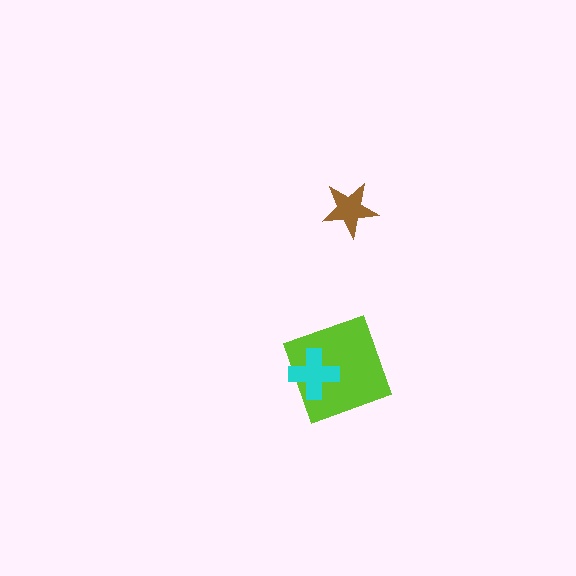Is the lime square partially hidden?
Yes, it is partially covered by another shape.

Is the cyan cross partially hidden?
No, no other shape covers it.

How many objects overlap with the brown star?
0 objects overlap with the brown star.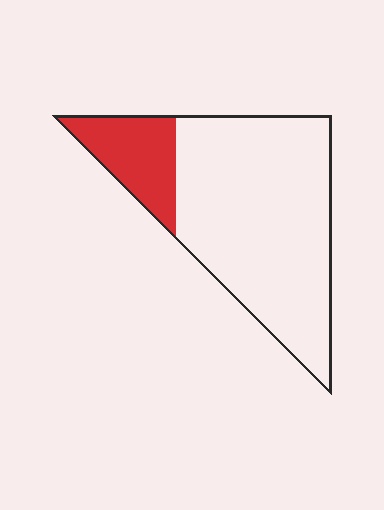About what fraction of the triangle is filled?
About one fifth (1/5).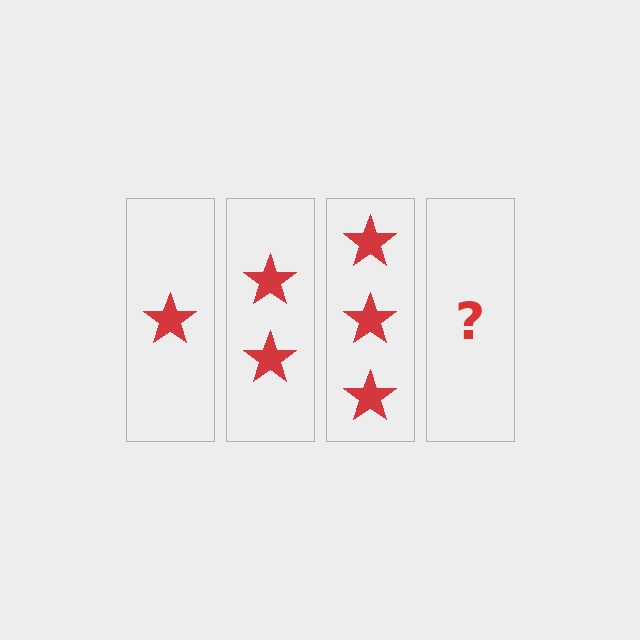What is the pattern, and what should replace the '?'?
The pattern is that each step adds one more star. The '?' should be 4 stars.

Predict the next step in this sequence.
The next step is 4 stars.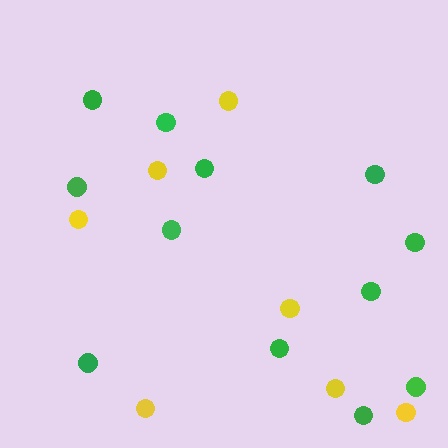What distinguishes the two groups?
There are 2 groups: one group of yellow circles (7) and one group of green circles (12).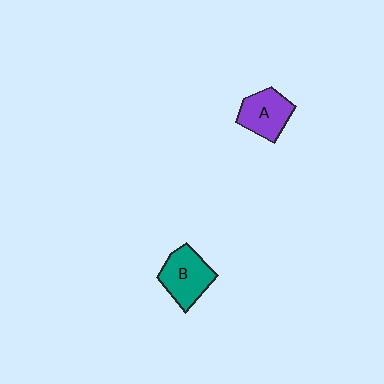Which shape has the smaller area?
Shape A (purple).